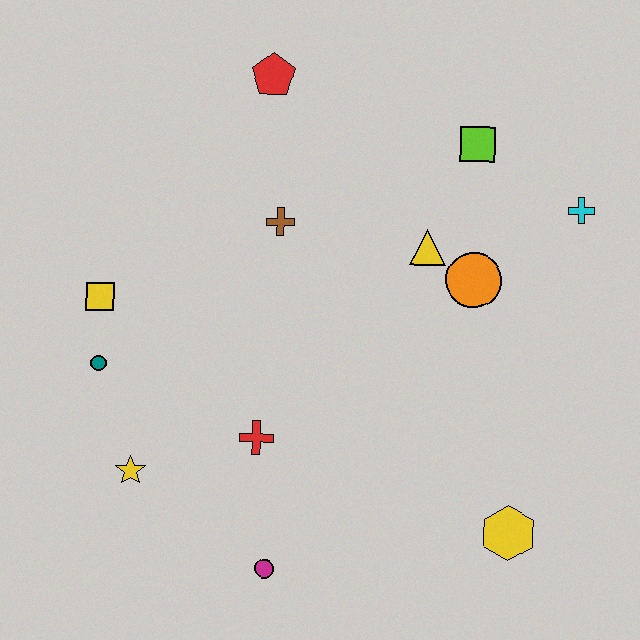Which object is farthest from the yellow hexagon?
The red pentagon is farthest from the yellow hexagon.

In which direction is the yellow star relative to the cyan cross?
The yellow star is to the left of the cyan cross.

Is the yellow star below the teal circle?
Yes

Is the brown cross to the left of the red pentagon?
No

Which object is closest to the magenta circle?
The red cross is closest to the magenta circle.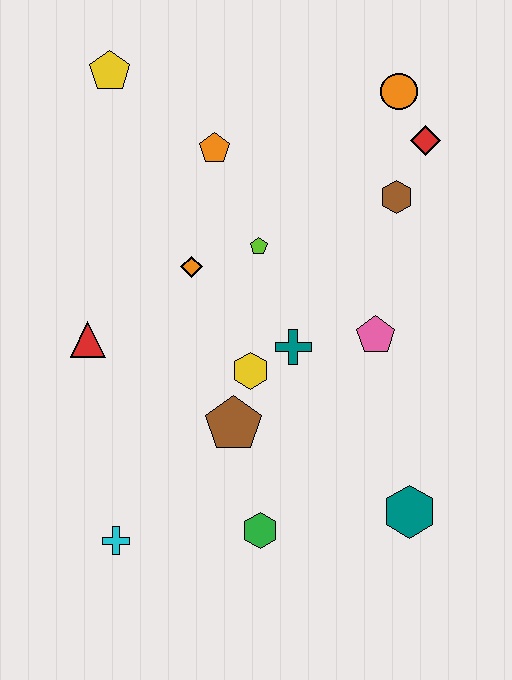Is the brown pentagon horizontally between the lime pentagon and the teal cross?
No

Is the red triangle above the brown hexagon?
No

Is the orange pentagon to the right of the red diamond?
No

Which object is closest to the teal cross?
The yellow hexagon is closest to the teal cross.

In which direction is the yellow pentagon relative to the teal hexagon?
The yellow pentagon is above the teal hexagon.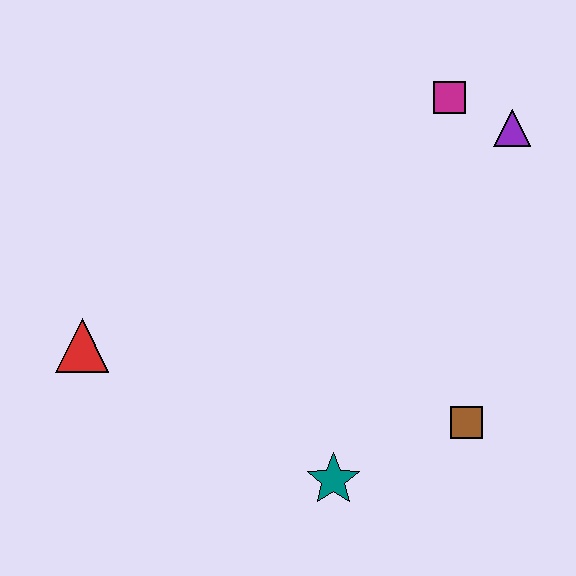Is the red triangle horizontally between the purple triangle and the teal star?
No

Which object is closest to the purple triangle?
The magenta square is closest to the purple triangle.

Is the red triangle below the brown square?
No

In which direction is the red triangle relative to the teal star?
The red triangle is to the left of the teal star.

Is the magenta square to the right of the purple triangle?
No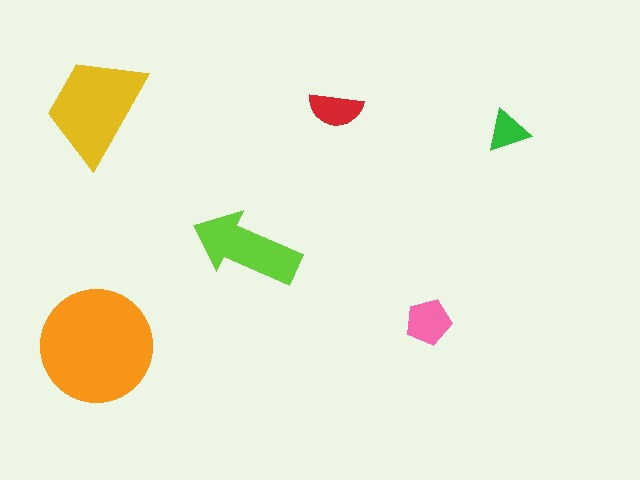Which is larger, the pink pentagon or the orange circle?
The orange circle.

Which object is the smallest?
The green triangle.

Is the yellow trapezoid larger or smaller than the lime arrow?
Larger.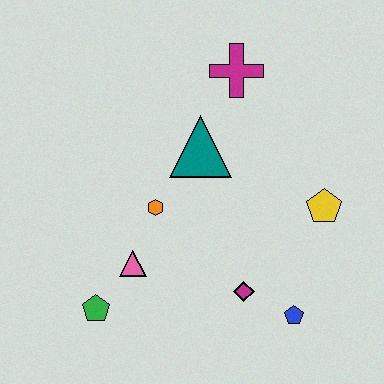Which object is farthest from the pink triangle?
The magenta cross is farthest from the pink triangle.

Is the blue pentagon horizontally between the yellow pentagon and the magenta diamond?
Yes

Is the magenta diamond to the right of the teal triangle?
Yes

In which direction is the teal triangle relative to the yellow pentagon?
The teal triangle is to the left of the yellow pentagon.